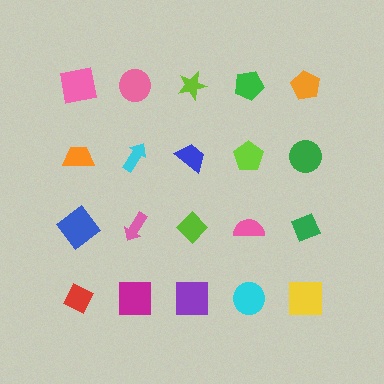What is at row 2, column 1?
An orange trapezoid.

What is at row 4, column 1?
A red diamond.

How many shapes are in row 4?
5 shapes.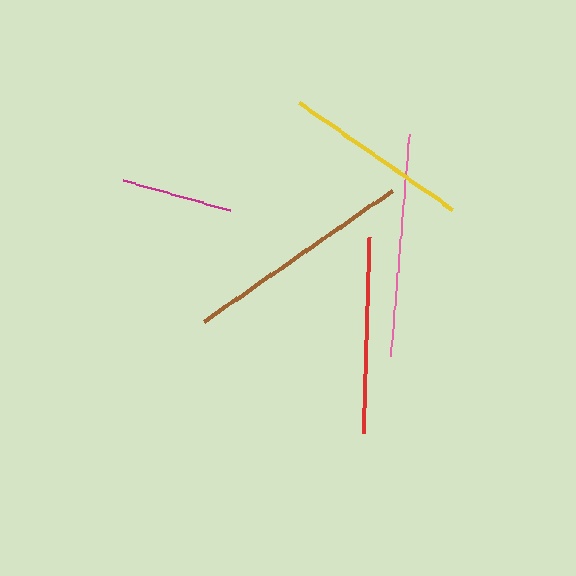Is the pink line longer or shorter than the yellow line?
The pink line is longer than the yellow line.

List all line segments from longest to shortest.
From longest to shortest: brown, pink, red, yellow, magenta.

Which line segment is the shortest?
The magenta line is the shortest at approximately 111 pixels.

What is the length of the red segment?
The red segment is approximately 197 pixels long.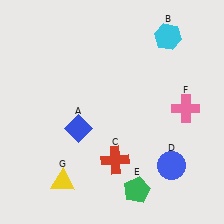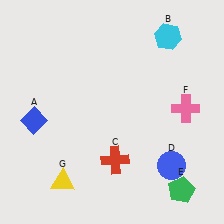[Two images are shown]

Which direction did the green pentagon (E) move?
The green pentagon (E) moved right.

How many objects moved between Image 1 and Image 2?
2 objects moved between the two images.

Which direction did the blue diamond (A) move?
The blue diamond (A) moved left.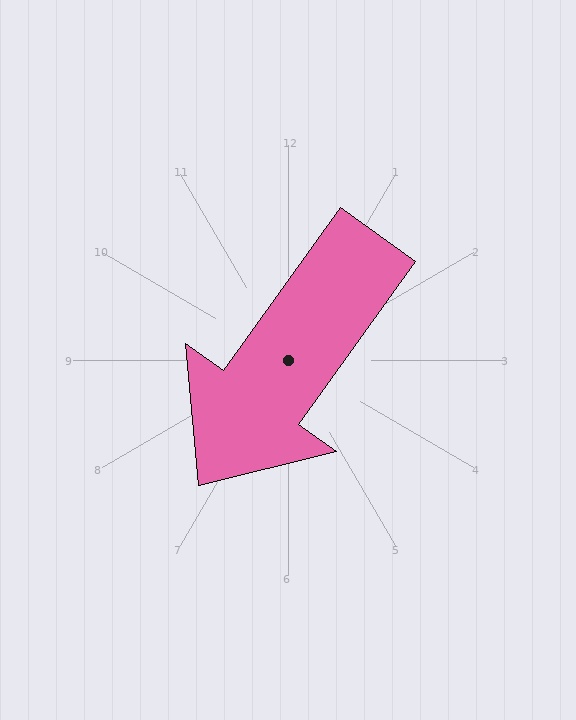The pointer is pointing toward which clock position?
Roughly 7 o'clock.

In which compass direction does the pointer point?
Southwest.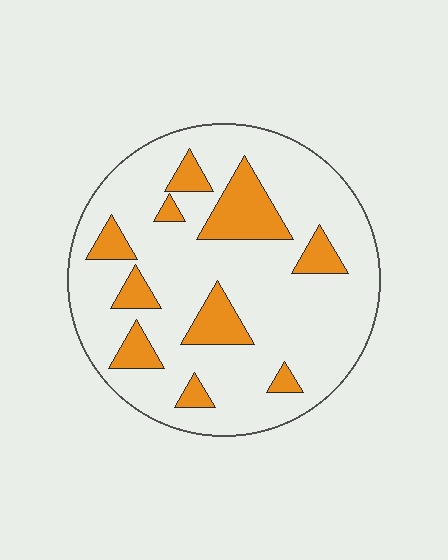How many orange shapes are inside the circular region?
10.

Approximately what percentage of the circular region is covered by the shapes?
Approximately 20%.